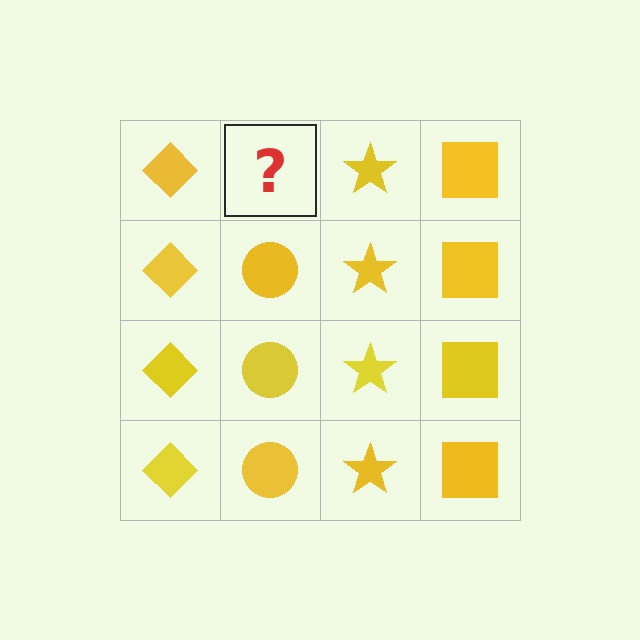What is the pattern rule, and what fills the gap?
The rule is that each column has a consistent shape. The gap should be filled with a yellow circle.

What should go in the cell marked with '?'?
The missing cell should contain a yellow circle.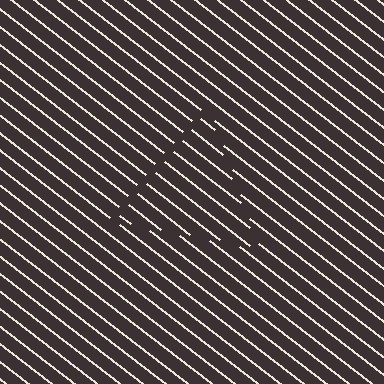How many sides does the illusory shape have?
3 sides — the line-ends trace a triangle.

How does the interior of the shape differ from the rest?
The interior of the shape contains the same grating, shifted by half a period — the contour is defined by the phase discontinuity where line-ends from the inner and outer gratings abut.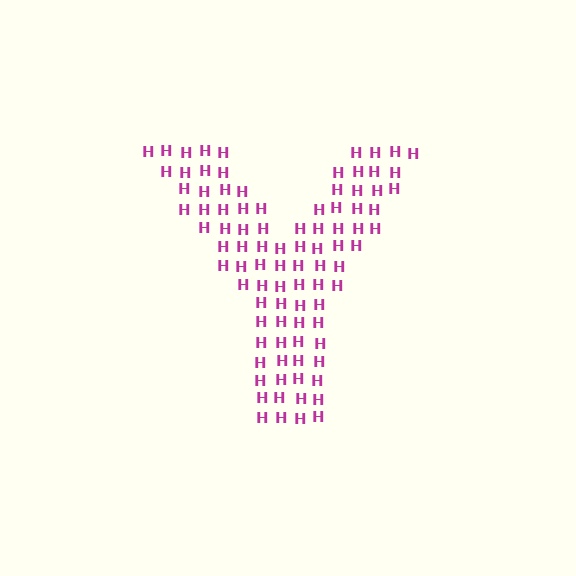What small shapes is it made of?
It is made of small letter H's.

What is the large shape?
The large shape is the letter Y.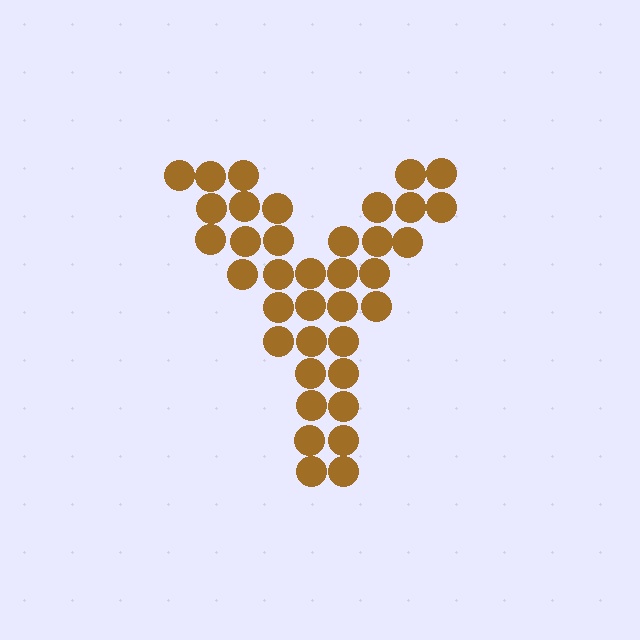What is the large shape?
The large shape is the letter Y.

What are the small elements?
The small elements are circles.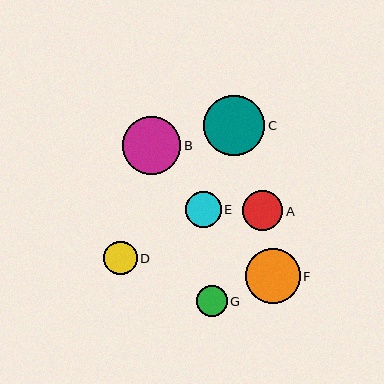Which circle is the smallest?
Circle G is the smallest with a size of approximately 31 pixels.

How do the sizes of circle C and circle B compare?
Circle C and circle B are approximately the same size.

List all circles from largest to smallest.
From largest to smallest: C, B, F, A, E, D, G.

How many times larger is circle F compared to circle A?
Circle F is approximately 1.4 times the size of circle A.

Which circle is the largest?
Circle C is the largest with a size of approximately 61 pixels.